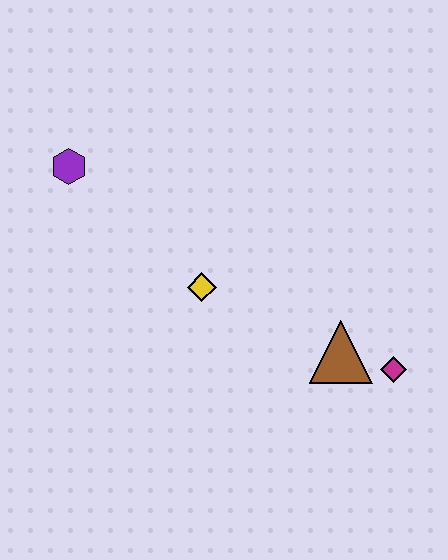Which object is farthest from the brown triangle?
The purple hexagon is farthest from the brown triangle.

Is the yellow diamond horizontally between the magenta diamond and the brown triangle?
No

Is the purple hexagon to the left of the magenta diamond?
Yes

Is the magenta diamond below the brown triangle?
Yes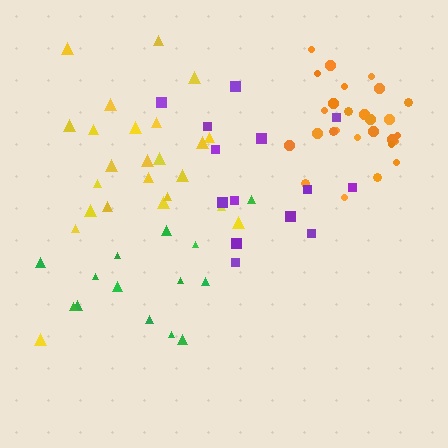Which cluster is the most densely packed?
Orange.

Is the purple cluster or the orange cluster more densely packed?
Orange.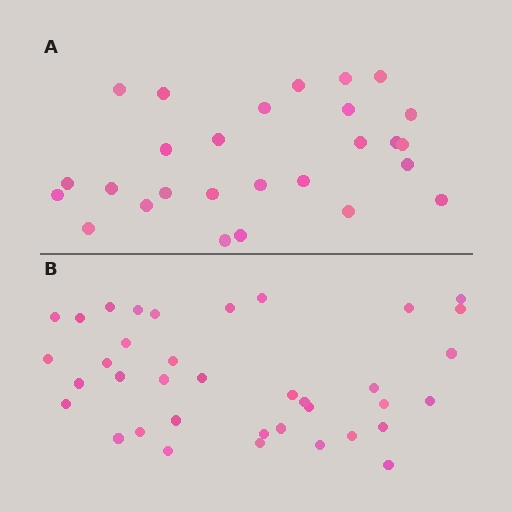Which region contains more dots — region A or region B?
Region B (the bottom region) has more dots.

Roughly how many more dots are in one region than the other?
Region B has roughly 10 or so more dots than region A.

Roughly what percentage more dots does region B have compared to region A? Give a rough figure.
About 35% more.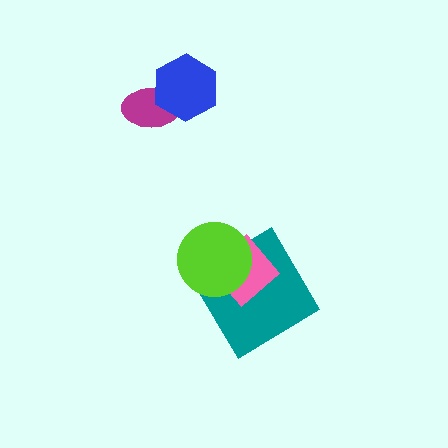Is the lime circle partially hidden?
No, no other shape covers it.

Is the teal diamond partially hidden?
Yes, it is partially covered by another shape.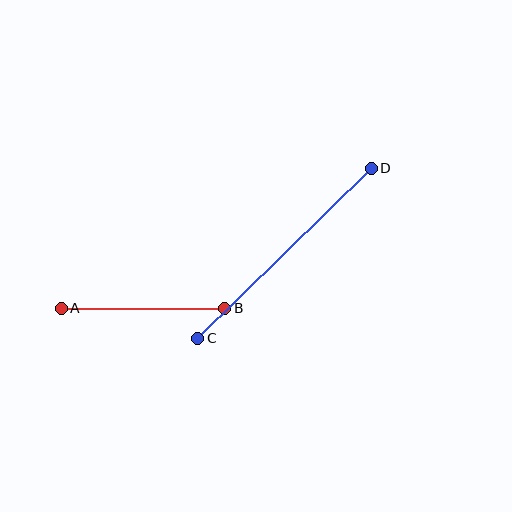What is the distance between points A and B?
The distance is approximately 164 pixels.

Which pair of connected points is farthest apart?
Points C and D are farthest apart.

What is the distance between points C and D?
The distance is approximately 243 pixels.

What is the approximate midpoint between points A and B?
The midpoint is at approximately (143, 308) pixels.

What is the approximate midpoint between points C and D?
The midpoint is at approximately (284, 253) pixels.